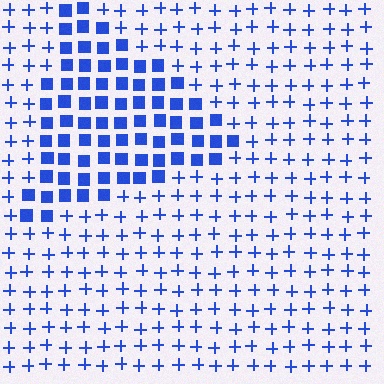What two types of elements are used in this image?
The image uses squares inside the triangle region and plus signs outside it.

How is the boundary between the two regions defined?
The boundary is defined by a change in element shape: squares inside vs. plus signs outside. All elements share the same color and spacing.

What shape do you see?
I see a triangle.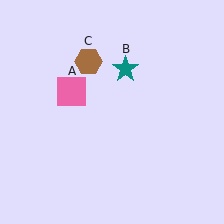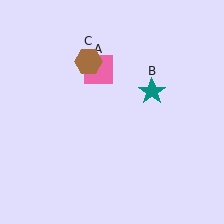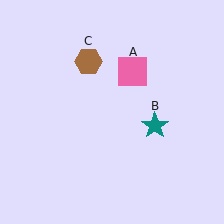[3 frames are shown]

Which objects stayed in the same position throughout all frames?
Brown hexagon (object C) remained stationary.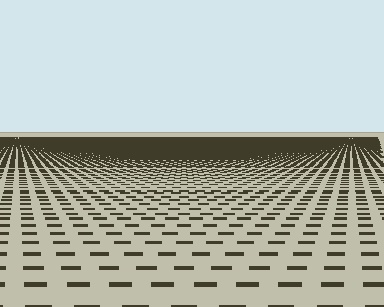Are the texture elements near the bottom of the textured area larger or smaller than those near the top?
Larger. Near the bottom, elements are closer to the viewer and appear at a bigger on-screen size.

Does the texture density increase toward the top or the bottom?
Density increases toward the top.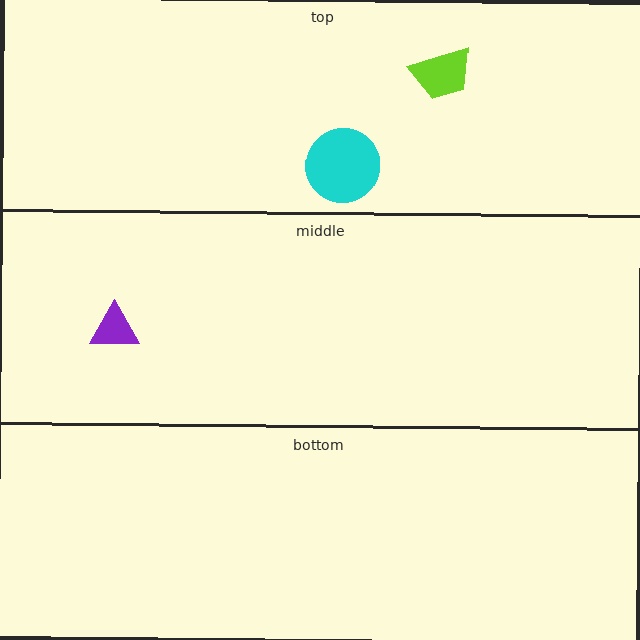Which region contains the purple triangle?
The middle region.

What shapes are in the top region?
The cyan circle, the lime trapezoid.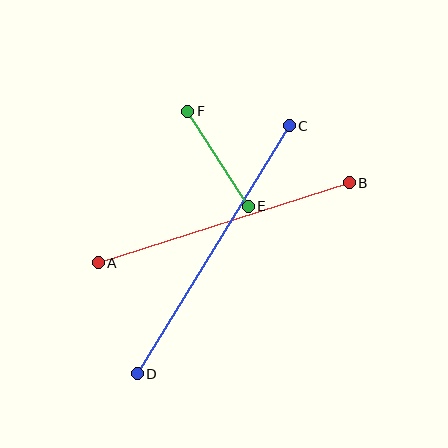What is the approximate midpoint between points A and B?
The midpoint is at approximately (224, 223) pixels.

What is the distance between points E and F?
The distance is approximately 113 pixels.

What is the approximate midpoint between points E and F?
The midpoint is at approximately (218, 159) pixels.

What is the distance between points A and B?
The distance is approximately 264 pixels.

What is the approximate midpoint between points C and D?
The midpoint is at approximately (213, 250) pixels.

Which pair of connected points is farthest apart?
Points C and D are farthest apart.